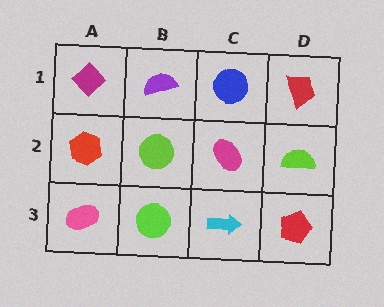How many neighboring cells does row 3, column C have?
3.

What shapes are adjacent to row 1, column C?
A magenta ellipse (row 2, column C), a purple semicircle (row 1, column B), a red trapezoid (row 1, column D).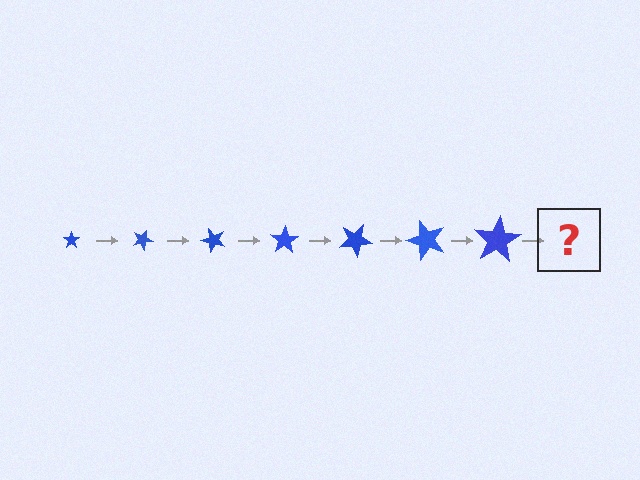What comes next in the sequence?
The next element should be a star, larger than the previous one and rotated 175 degrees from the start.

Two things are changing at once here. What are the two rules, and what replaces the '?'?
The two rules are that the star grows larger each step and it rotates 25 degrees each step. The '?' should be a star, larger than the previous one and rotated 175 degrees from the start.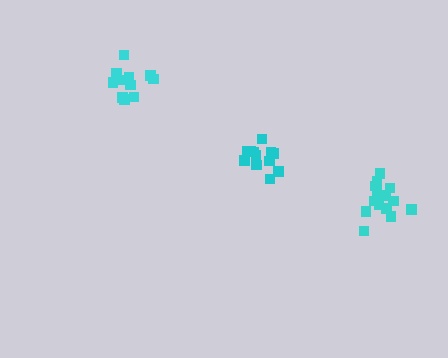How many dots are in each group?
Group 1: 12 dots, Group 2: 12 dots, Group 3: 14 dots (38 total).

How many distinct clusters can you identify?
There are 3 distinct clusters.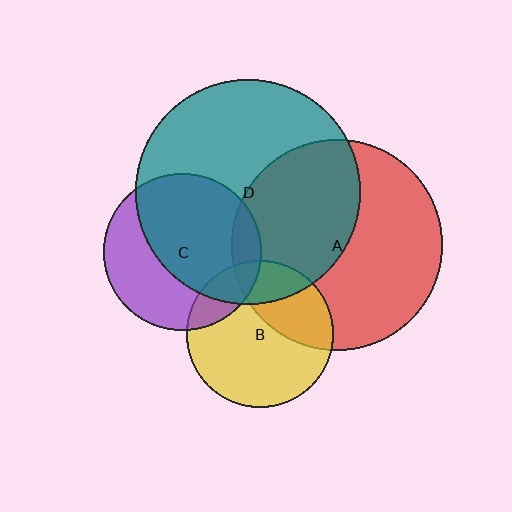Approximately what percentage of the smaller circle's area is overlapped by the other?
Approximately 60%.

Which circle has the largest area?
Circle D (teal).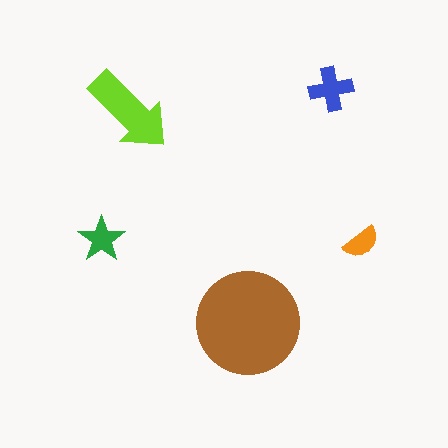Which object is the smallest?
The orange semicircle.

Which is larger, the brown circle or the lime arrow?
The brown circle.